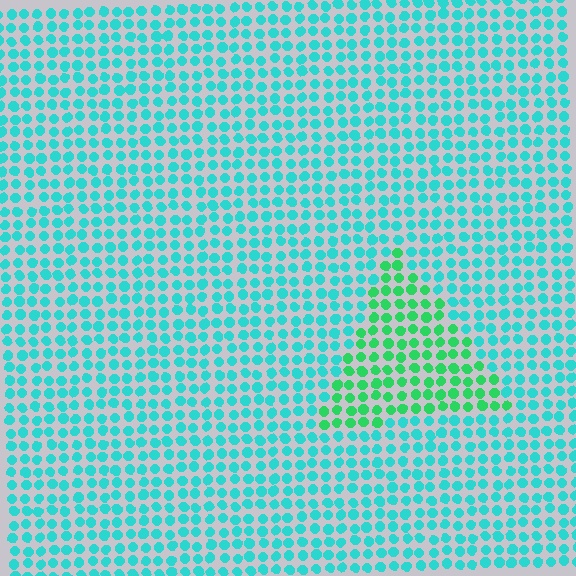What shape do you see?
I see a triangle.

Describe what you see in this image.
The image is filled with small cyan elements in a uniform arrangement. A triangle-shaped region is visible where the elements are tinted to a slightly different hue, forming a subtle color boundary.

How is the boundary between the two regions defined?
The boundary is defined purely by a slight shift in hue (about 39 degrees). Spacing, size, and orientation are identical on both sides.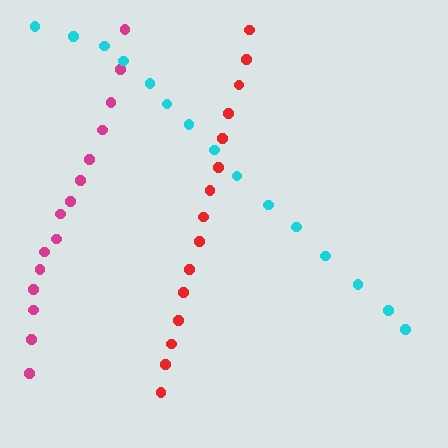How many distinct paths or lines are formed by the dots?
There are 3 distinct paths.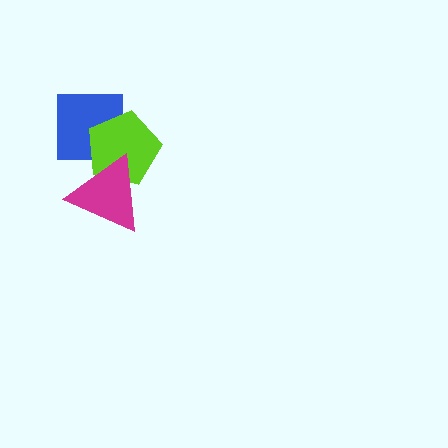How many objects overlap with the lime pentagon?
2 objects overlap with the lime pentagon.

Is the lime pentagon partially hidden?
Yes, it is partially covered by another shape.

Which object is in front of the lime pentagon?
The magenta triangle is in front of the lime pentagon.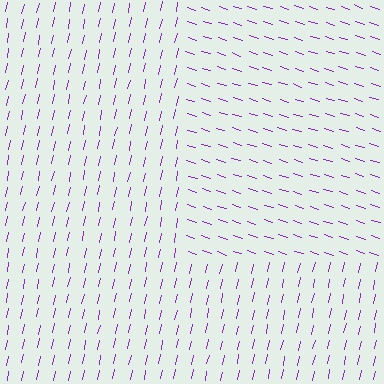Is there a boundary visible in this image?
Yes, there is a texture boundary formed by a change in line orientation.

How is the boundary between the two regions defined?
The boundary is defined purely by a change in line orientation (approximately 85 degrees difference). All lines are the same color and thickness.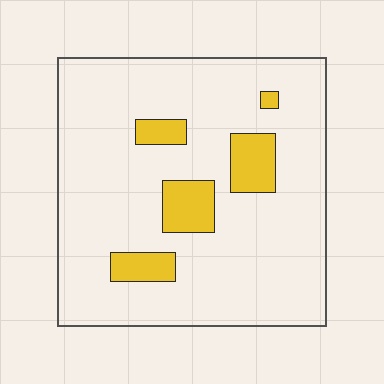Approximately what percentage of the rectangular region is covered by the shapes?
Approximately 15%.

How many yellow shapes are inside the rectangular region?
5.